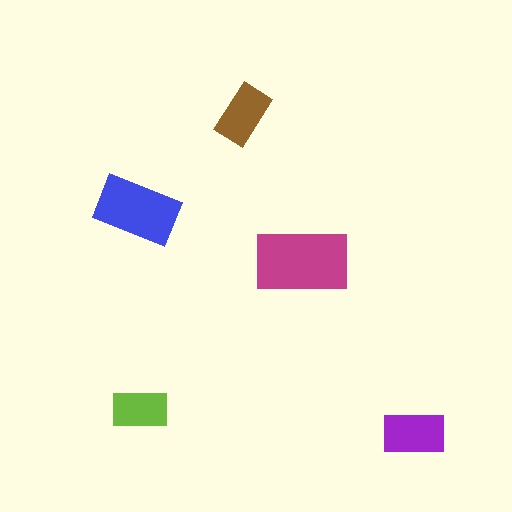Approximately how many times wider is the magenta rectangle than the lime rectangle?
About 1.5 times wider.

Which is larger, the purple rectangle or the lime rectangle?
The purple one.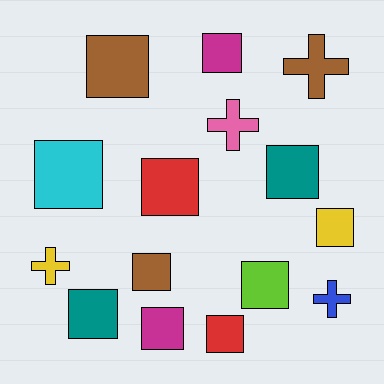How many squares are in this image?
There are 11 squares.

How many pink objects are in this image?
There is 1 pink object.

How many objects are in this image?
There are 15 objects.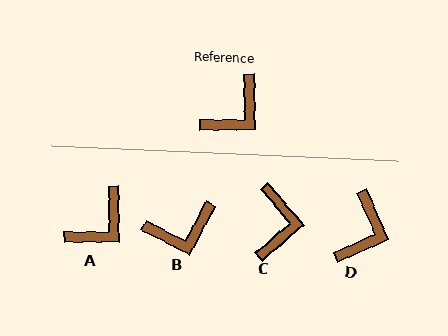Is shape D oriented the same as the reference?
No, it is off by about 23 degrees.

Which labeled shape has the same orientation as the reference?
A.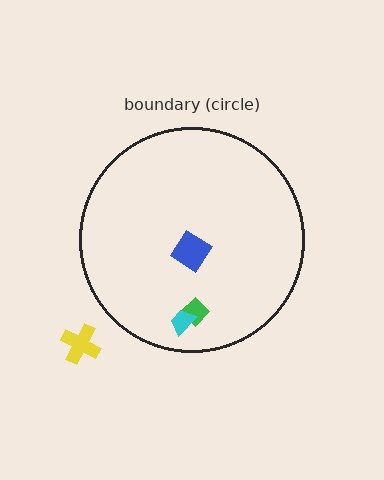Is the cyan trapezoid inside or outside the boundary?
Inside.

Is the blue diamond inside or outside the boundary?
Inside.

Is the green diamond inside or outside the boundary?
Inside.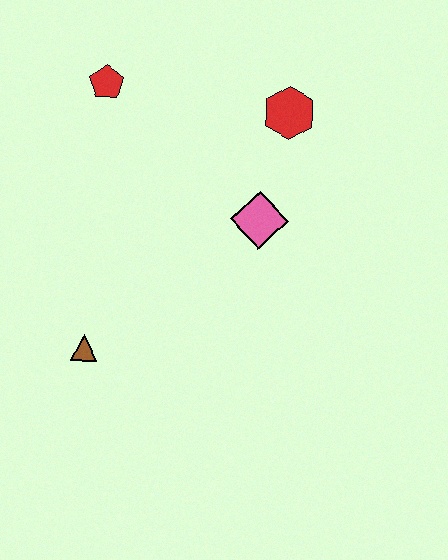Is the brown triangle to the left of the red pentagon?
Yes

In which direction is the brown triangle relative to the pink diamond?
The brown triangle is to the left of the pink diamond.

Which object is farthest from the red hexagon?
The brown triangle is farthest from the red hexagon.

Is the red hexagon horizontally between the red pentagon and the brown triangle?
No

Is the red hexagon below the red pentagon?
Yes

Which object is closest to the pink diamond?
The red hexagon is closest to the pink diamond.